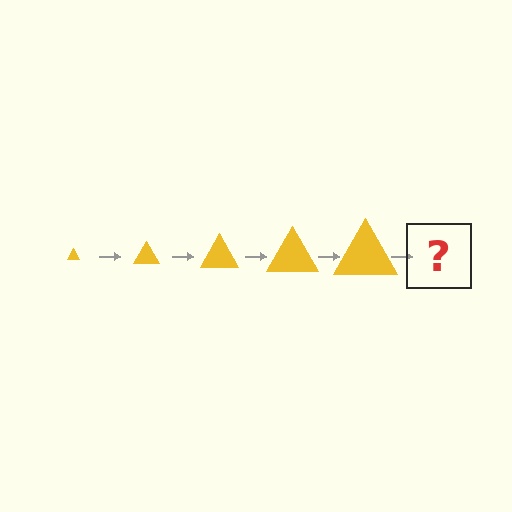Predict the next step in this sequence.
The next step is a yellow triangle, larger than the previous one.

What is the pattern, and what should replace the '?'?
The pattern is that the triangle gets progressively larger each step. The '?' should be a yellow triangle, larger than the previous one.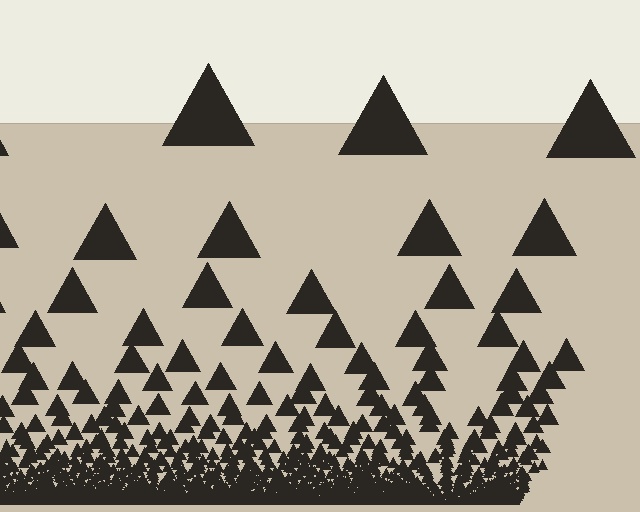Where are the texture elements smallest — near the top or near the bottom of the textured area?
Near the bottom.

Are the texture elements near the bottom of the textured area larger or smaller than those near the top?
Smaller. The gradient is inverted — elements near the bottom are smaller and denser.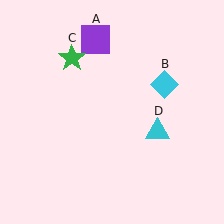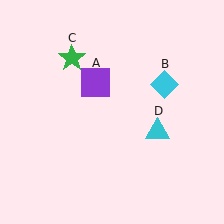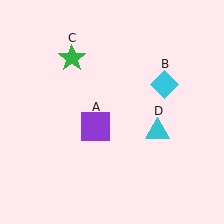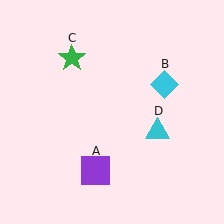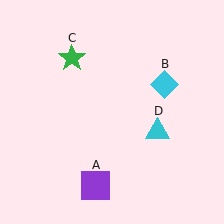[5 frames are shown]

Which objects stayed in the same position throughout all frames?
Cyan diamond (object B) and green star (object C) and cyan triangle (object D) remained stationary.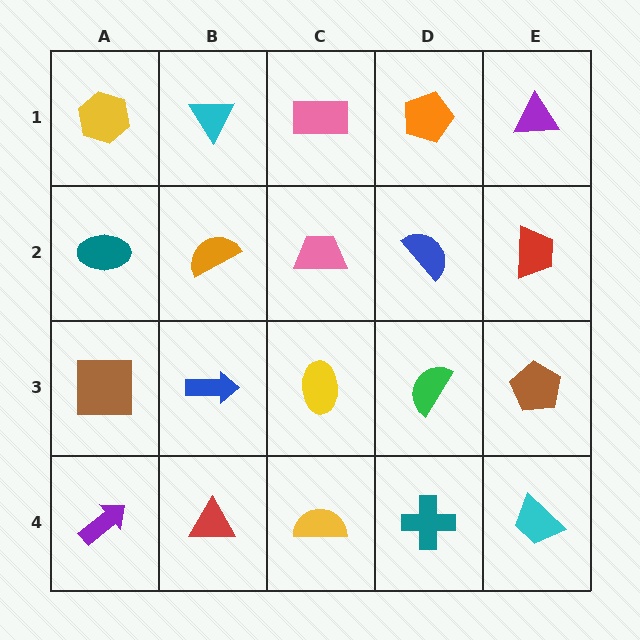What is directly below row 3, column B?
A red triangle.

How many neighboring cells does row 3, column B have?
4.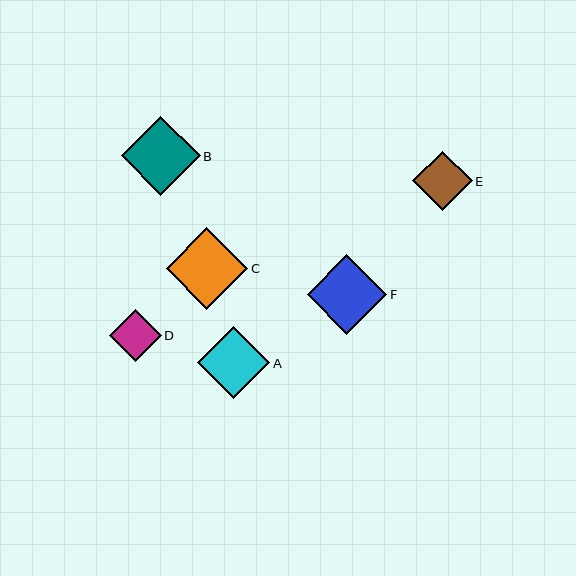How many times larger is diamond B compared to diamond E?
Diamond B is approximately 1.3 times the size of diamond E.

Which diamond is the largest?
Diamond C is the largest with a size of approximately 82 pixels.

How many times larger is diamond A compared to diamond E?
Diamond A is approximately 1.2 times the size of diamond E.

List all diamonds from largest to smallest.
From largest to smallest: C, F, B, A, E, D.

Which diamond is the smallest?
Diamond D is the smallest with a size of approximately 52 pixels.